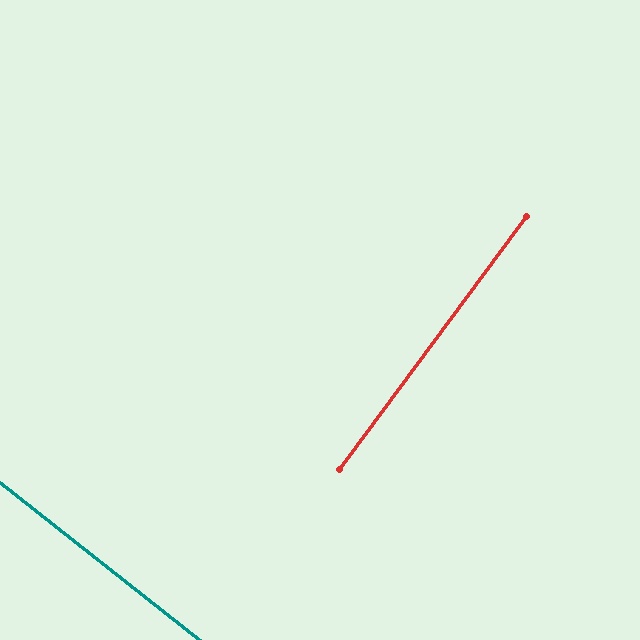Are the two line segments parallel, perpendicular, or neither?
Perpendicular — they meet at approximately 88°.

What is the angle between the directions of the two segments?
Approximately 88 degrees.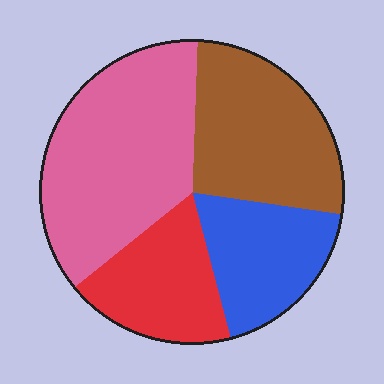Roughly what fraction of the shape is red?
Red takes up about one sixth (1/6) of the shape.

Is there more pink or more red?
Pink.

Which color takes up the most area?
Pink, at roughly 35%.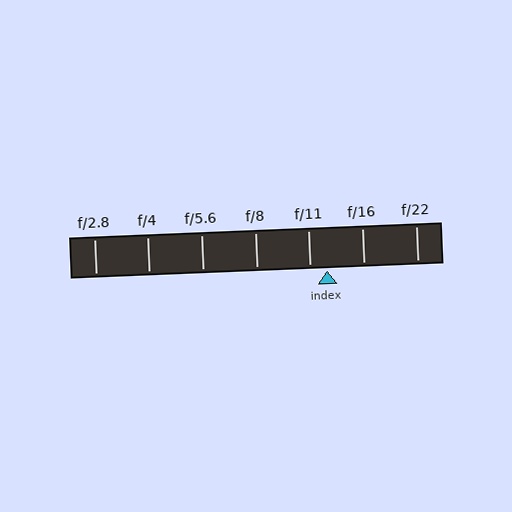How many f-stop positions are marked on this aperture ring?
There are 7 f-stop positions marked.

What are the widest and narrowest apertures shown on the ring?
The widest aperture shown is f/2.8 and the narrowest is f/22.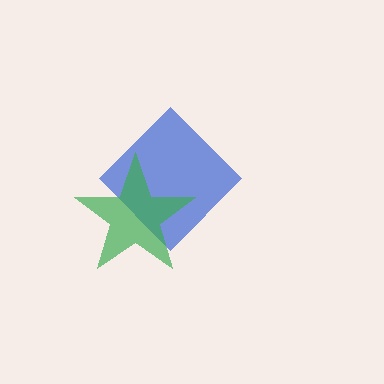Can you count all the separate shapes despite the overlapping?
Yes, there are 2 separate shapes.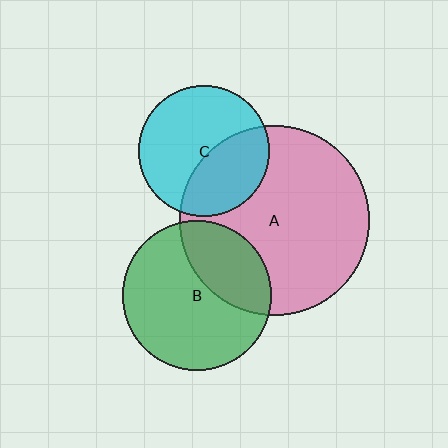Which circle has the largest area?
Circle A (pink).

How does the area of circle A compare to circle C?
Approximately 2.1 times.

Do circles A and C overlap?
Yes.